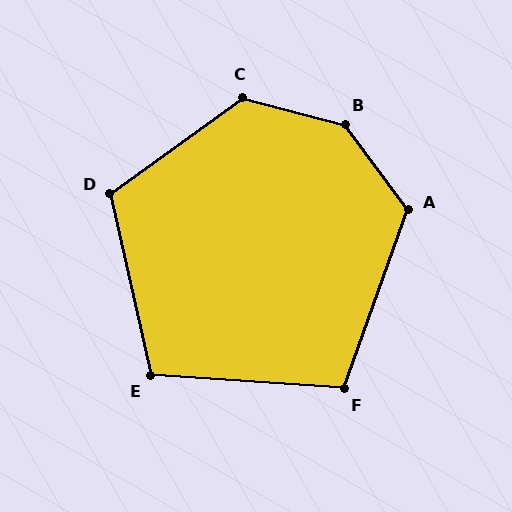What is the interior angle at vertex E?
Approximately 107 degrees (obtuse).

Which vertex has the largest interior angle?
B, at approximately 141 degrees.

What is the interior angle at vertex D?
Approximately 113 degrees (obtuse).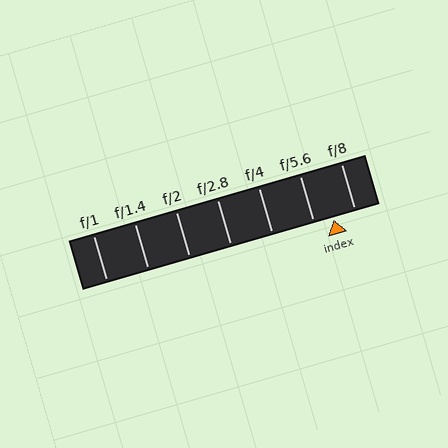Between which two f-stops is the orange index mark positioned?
The index mark is between f/5.6 and f/8.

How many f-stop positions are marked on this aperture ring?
There are 7 f-stop positions marked.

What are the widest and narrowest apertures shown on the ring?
The widest aperture shown is f/1 and the narrowest is f/8.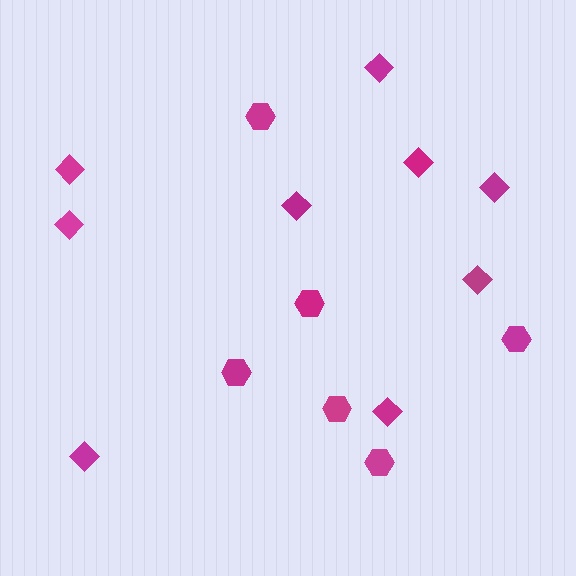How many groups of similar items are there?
There are 2 groups: one group of diamonds (9) and one group of hexagons (6).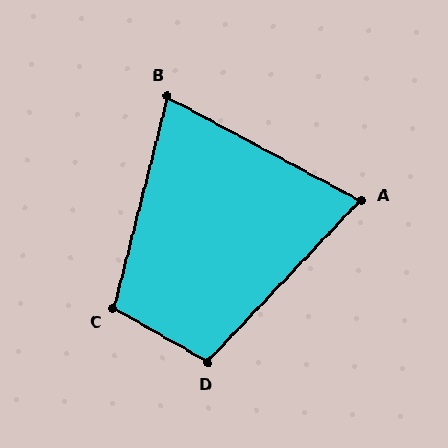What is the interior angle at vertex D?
Approximately 104 degrees (obtuse).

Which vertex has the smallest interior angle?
A, at approximately 75 degrees.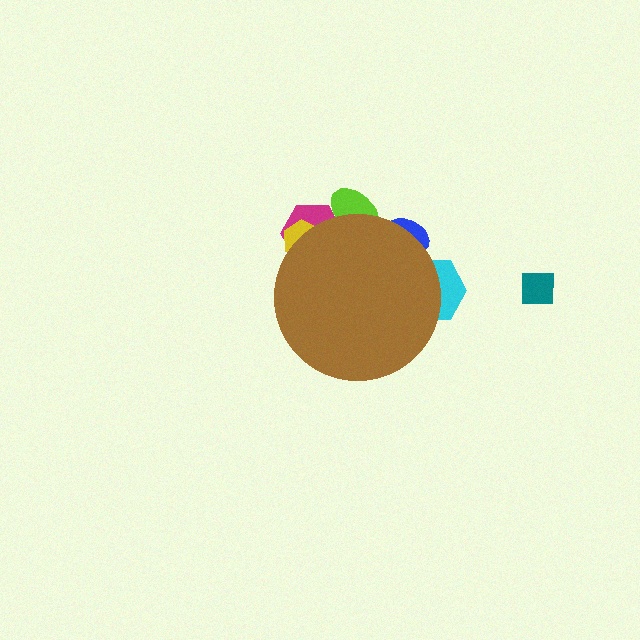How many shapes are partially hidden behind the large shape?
5 shapes are partially hidden.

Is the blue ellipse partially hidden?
Yes, the blue ellipse is partially hidden behind the brown circle.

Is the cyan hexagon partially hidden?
Yes, the cyan hexagon is partially hidden behind the brown circle.